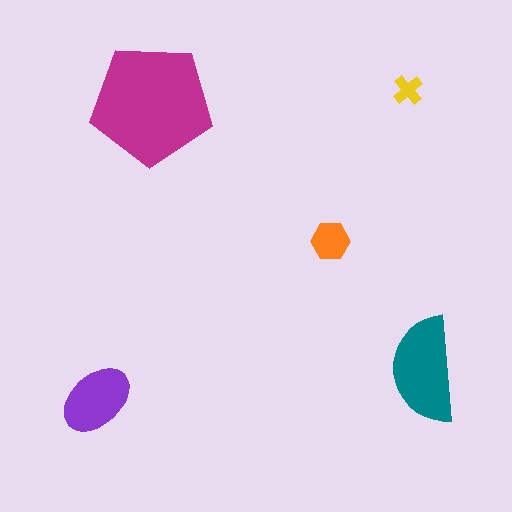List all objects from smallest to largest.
The yellow cross, the orange hexagon, the purple ellipse, the teal semicircle, the magenta pentagon.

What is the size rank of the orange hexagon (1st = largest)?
4th.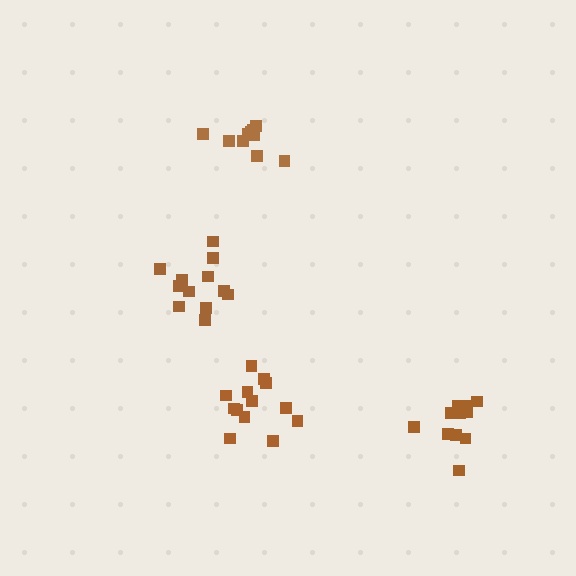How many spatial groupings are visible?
There are 4 spatial groupings.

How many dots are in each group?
Group 1: 10 dots, Group 2: 12 dots, Group 3: 13 dots, Group 4: 11 dots (46 total).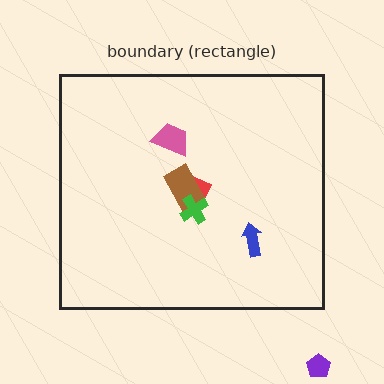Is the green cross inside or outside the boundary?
Inside.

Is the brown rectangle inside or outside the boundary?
Inside.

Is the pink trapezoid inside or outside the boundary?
Inside.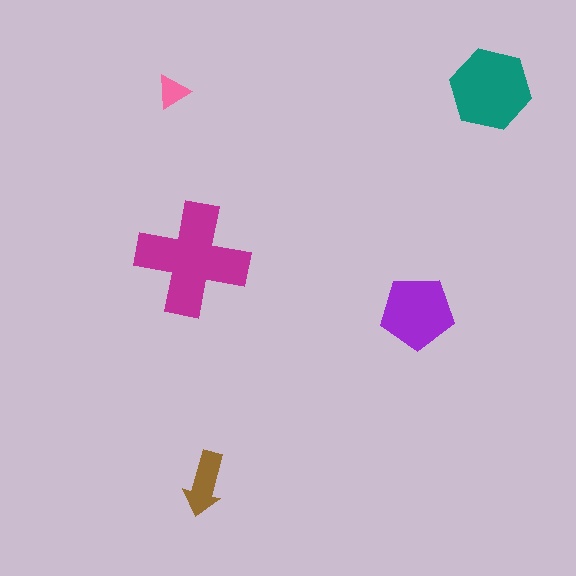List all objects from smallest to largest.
The pink triangle, the brown arrow, the purple pentagon, the teal hexagon, the magenta cross.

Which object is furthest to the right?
The teal hexagon is rightmost.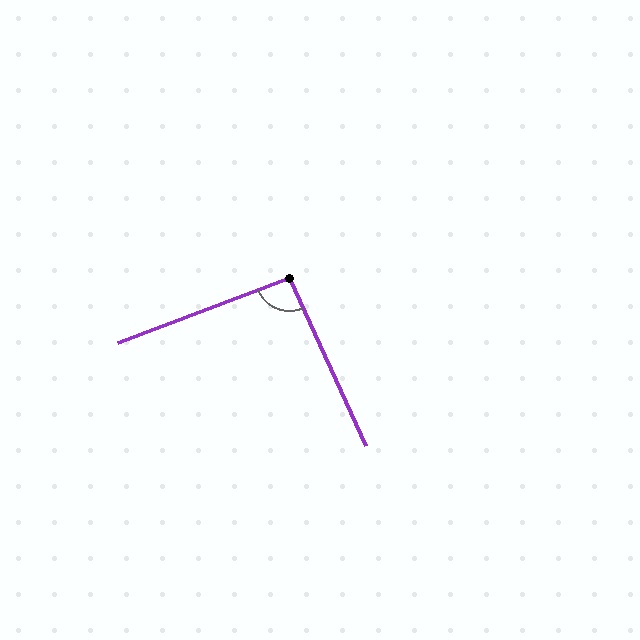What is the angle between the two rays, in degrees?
Approximately 94 degrees.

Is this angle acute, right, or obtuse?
It is approximately a right angle.